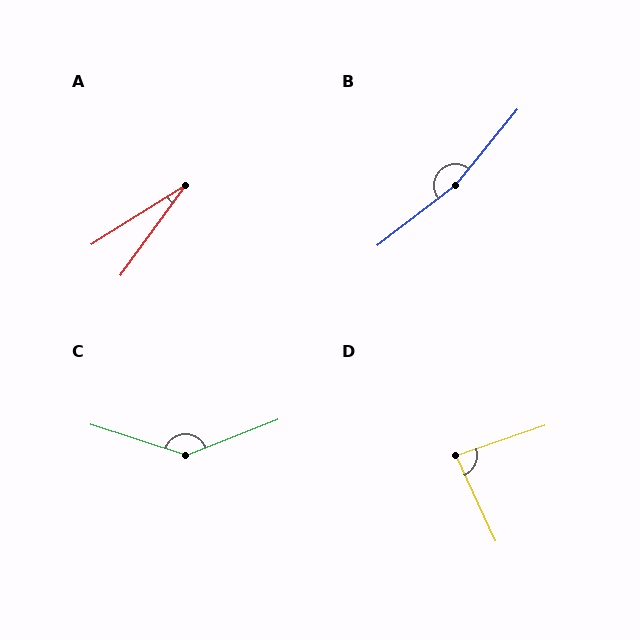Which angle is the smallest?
A, at approximately 22 degrees.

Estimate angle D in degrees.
Approximately 84 degrees.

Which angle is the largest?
B, at approximately 167 degrees.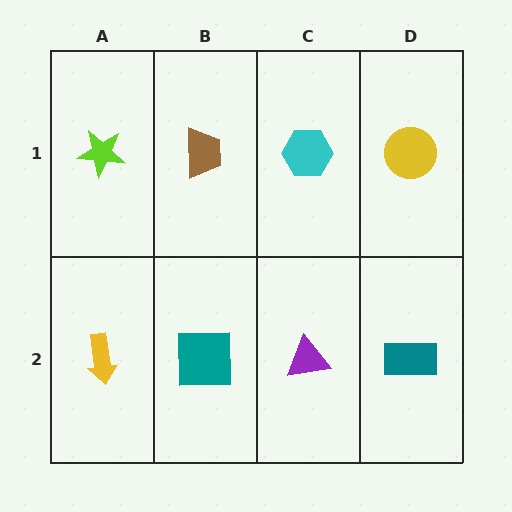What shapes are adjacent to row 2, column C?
A cyan hexagon (row 1, column C), a teal square (row 2, column B), a teal rectangle (row 2, column D).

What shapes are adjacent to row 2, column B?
A brown trapezoid (row 1, column B), a yellow arrow (row 2, column A), a purple triangle (row 2, column C).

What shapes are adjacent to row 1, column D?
A teal rectangle (row 2, column D), a cyan hexagon (row 1, column C).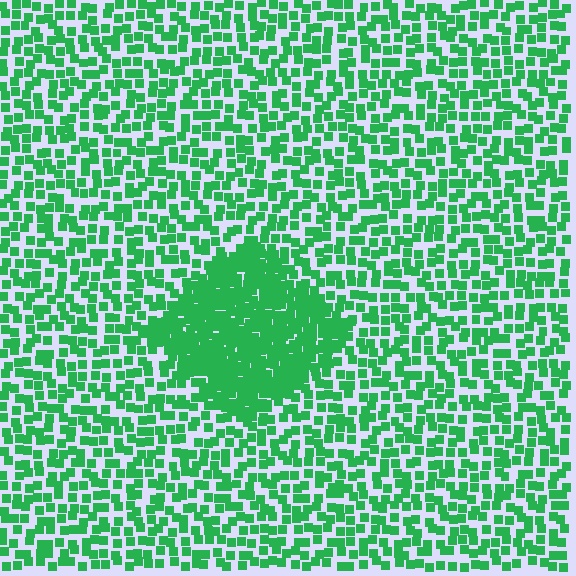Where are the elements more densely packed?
The elements are more densely packed inside the diamond boundary.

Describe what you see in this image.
The image contains small green elements arranged at two different densities. A diamond-shaped region is visible where the elements are more densely packed than the surrounding area.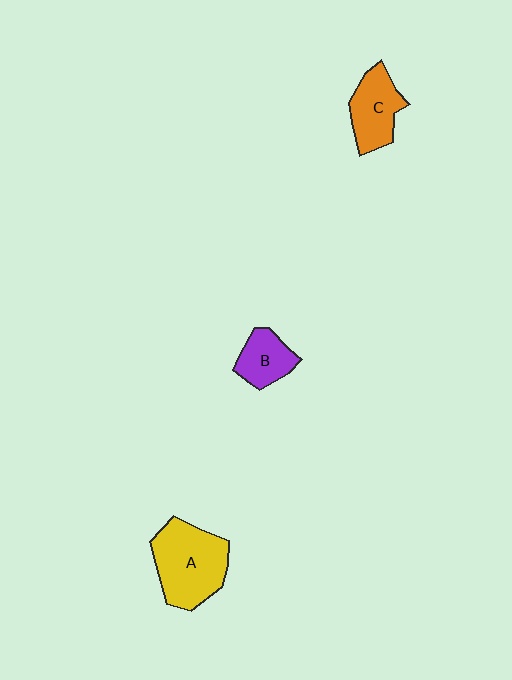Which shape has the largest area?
Shape A (yellow).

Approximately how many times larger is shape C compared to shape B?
Approximately 1.3 times.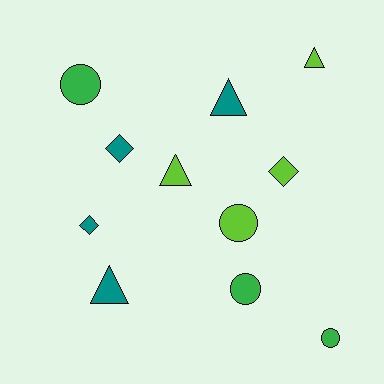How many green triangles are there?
There are no green triangles.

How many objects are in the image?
There are 11 objects.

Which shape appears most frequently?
Triangle, with 4 objects.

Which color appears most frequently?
Teal, with 4 objects.